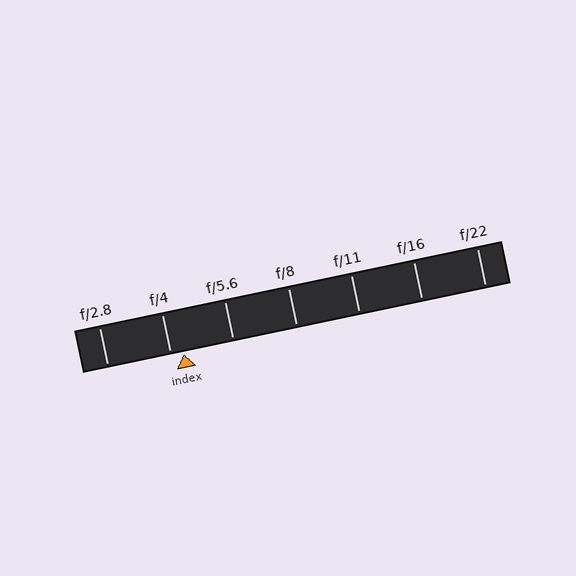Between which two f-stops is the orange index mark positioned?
The index mark is between f/4 and f/5.6.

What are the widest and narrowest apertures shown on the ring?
The widest aperture shown is f/2.8 and the narrowest is f/22.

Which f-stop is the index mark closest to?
The index mark is closest to f/4.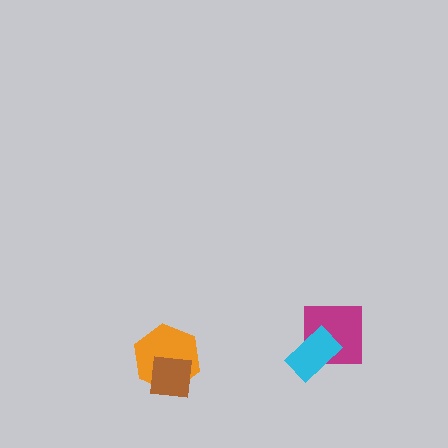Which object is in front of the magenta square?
The cyan rectangle is in front of the magenta square.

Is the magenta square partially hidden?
Yes, it is partially covered by another shape.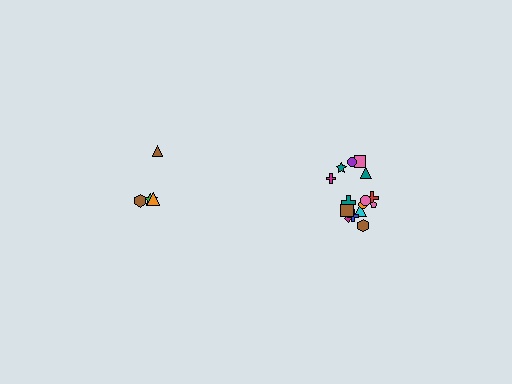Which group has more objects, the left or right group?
The right group.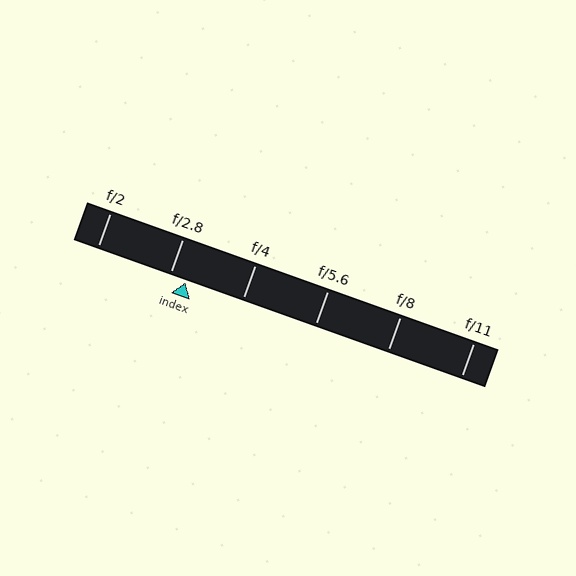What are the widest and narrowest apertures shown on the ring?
The widest aperture shown is f/2 and the narrowest is f/11.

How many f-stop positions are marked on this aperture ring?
There are 6 f-stop positions marked.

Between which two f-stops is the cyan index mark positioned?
The index mark is between f/2.8 and f/4.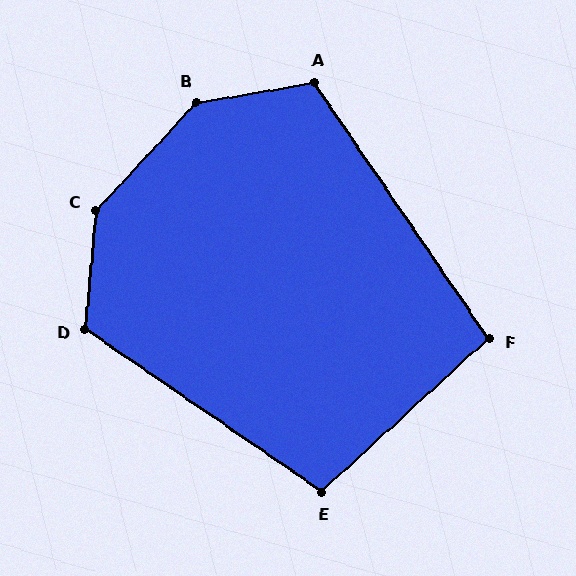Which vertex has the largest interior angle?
C, at approximately 143 degrees.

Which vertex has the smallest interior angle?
F, at approximately 98 degrees.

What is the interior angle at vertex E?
Approximately 103 degrees (obtuse).